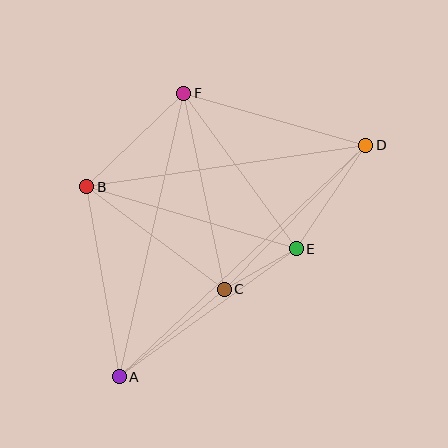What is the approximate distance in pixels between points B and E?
The distance between B and E is approximately 219 pixels.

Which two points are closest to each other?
Points C and E are closest to each other.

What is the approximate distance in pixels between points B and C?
The distance between B and C is approximately 172 pixels.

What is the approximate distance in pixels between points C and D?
The distance between C and D is approximately 202 pixels.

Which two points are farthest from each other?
Points A and D are farthest from each other.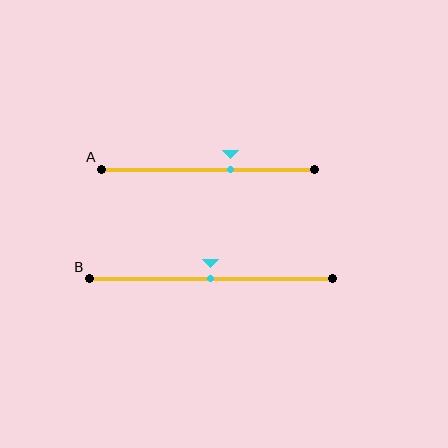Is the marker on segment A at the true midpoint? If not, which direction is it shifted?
No, the marker on segment A is shifted to the right by about 11% of the segment length.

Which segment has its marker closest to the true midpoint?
Segment B has its marker closest to the true midpoint.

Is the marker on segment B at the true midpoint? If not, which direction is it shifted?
Yes, the marker on segment B is at the true midpoint.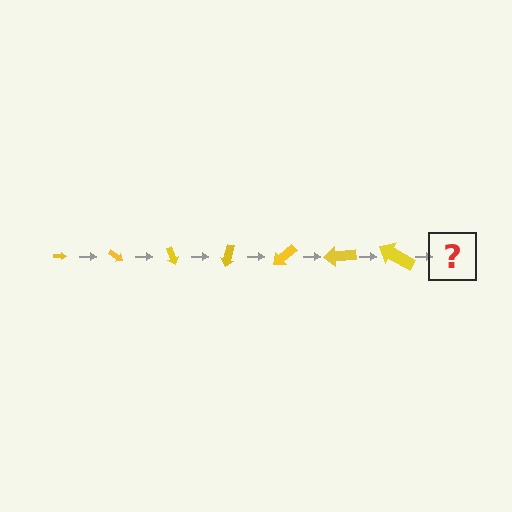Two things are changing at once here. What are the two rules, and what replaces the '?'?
The two rules are that the arrow grows larger each step and it rotates 35 degrees each step. The '?' should be an arrow, larger than the previous one and rotated 245 degrees from the start.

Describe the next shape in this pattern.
It should be an arrow, larger than the previous one and rotated 245 degrees from the start.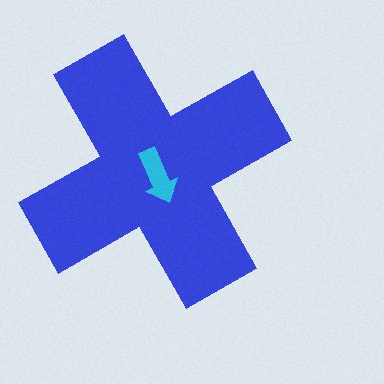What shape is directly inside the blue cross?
The cyan arrow.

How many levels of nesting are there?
2.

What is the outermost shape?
The blue cross.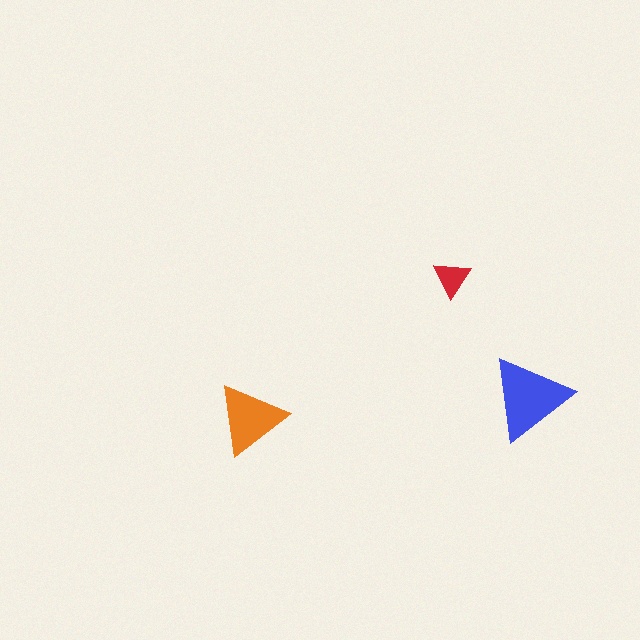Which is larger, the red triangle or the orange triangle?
The orange one.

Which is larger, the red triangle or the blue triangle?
The blue one.